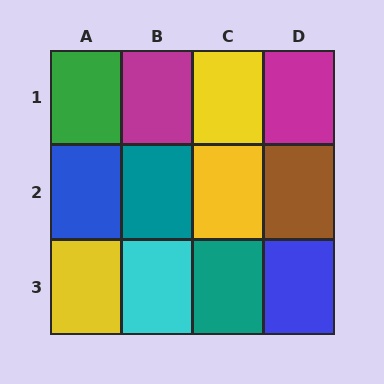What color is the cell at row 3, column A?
Yellow.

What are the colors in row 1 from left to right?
Green, magenta, yellow, magenta.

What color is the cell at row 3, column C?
Teal.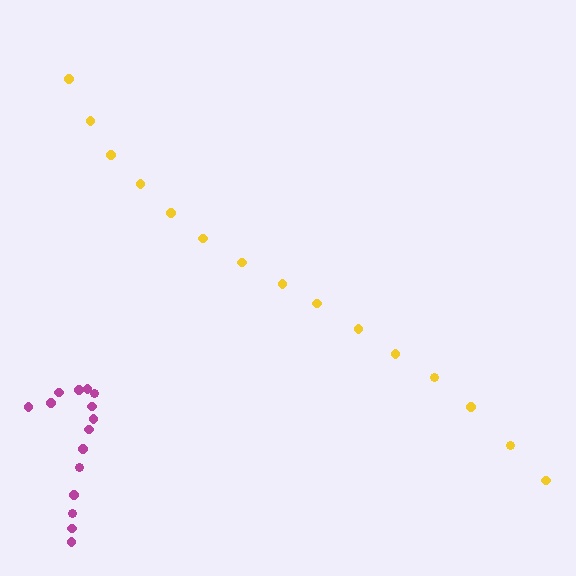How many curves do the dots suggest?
There are 2 distinct paths.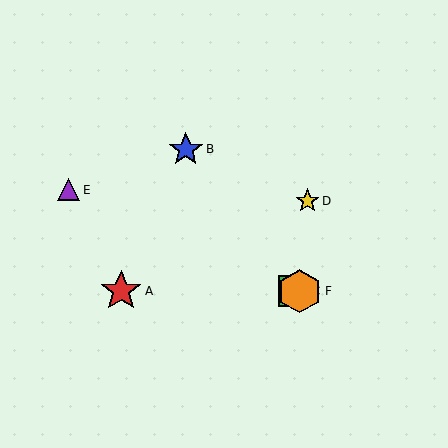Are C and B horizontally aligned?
No, C is at y≈291 and B is at y≈149.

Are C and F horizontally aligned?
Yes, both are at y≈291.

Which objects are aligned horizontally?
Objects A, C, F are aligned horizontally.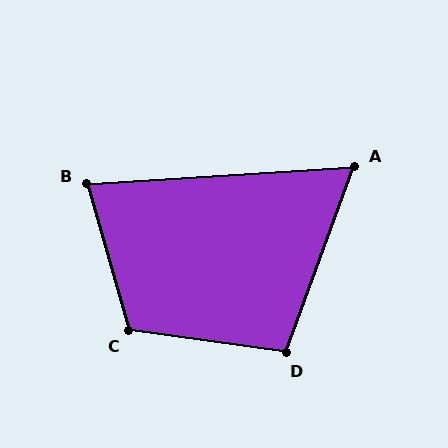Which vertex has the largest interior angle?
C, at approximately 114 degrees.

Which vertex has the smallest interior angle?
A, at approximately 66 degrees.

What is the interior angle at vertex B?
Approximately 78 degrees (acute).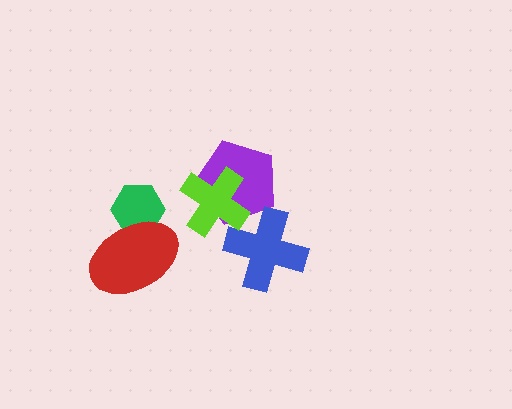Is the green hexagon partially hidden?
Yes, it is partially covered by another shape.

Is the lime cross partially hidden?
No, no other shape covers it.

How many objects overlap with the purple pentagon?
2 objects overlap with the purple pentagon.